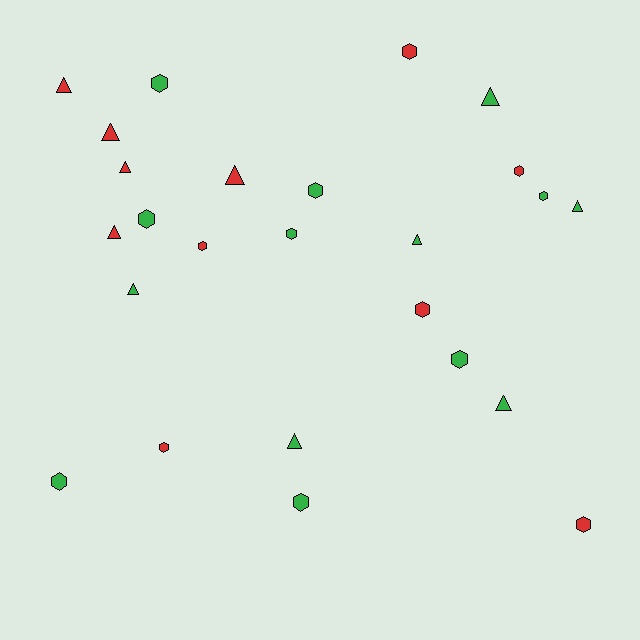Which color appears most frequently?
Green, with 14 objects.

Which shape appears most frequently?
Hexagon, with 14 objects.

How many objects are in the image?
There are 25 objects.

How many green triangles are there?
There are 6 green triangles.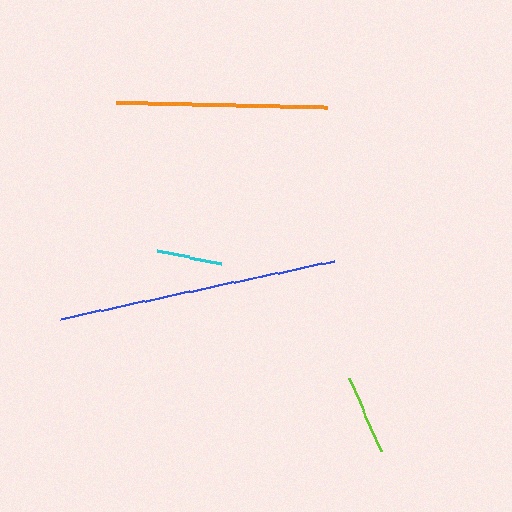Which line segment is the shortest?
The cyan line is the shortest at approximately 65 pixels.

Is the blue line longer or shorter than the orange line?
The blue line is longer than the orange line.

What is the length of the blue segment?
The blue segment is approximately 279 pixels long.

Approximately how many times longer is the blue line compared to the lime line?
The blue line is approximately 3.6 times the length of the lime line.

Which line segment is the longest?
The blue line is the longest at approximately 279 pixels.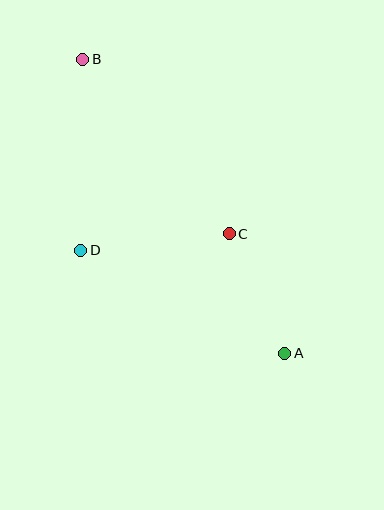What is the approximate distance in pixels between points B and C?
The distance between B and C is approximately 228 pixels.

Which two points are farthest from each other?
Points A and B are farthest from each other.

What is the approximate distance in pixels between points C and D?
The distance between C and D is approximately 149 pixels.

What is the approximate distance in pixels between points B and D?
The distance between B and D is approximately 191 pixels.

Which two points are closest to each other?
Points A and C are closest to each other.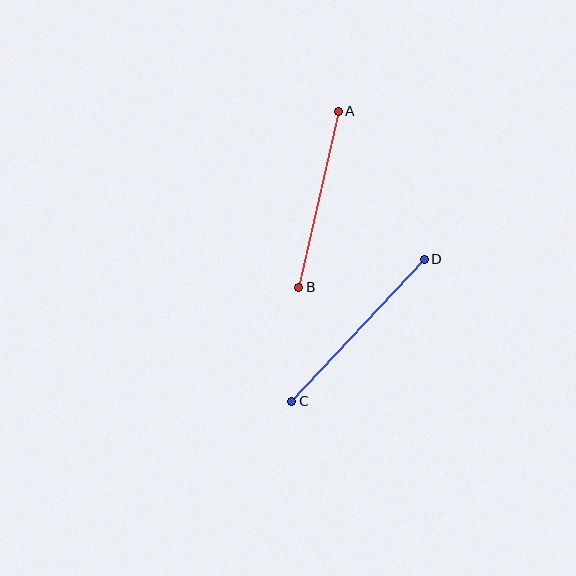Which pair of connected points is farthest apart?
Points C and D are farthest apart.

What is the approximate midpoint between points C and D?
The midpoint is at approximately (358, 330) pixels.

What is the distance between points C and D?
The distance is approximately 194 pixels.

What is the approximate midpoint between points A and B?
The midpoint is at approximately (318, 199) pixels.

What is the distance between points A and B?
The distance is approximately 181 pixels.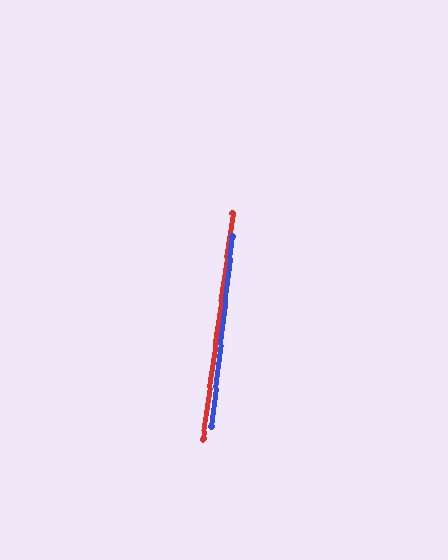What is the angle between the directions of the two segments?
Approximately 1 degree.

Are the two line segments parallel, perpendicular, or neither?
Parallel — their directions differ by only 1.4°.